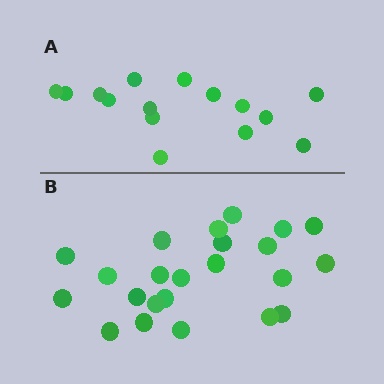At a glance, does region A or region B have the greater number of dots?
Region B (the bottom region) has more dots.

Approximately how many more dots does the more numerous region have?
Region B has roughly 8 or so more dots than region A.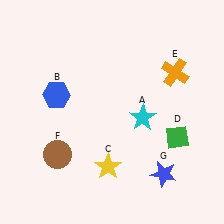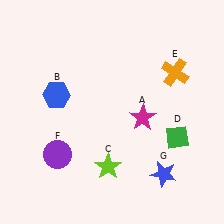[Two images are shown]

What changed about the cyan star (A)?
In Image 1, A is cyan. In Image 2, it changed to magenta.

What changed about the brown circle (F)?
In Image 1, F is brown. In Image 2, it changed to purple.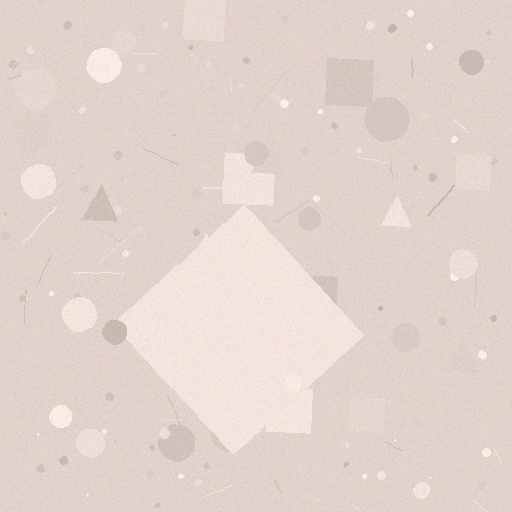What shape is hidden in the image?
A diamond is hidden in the image.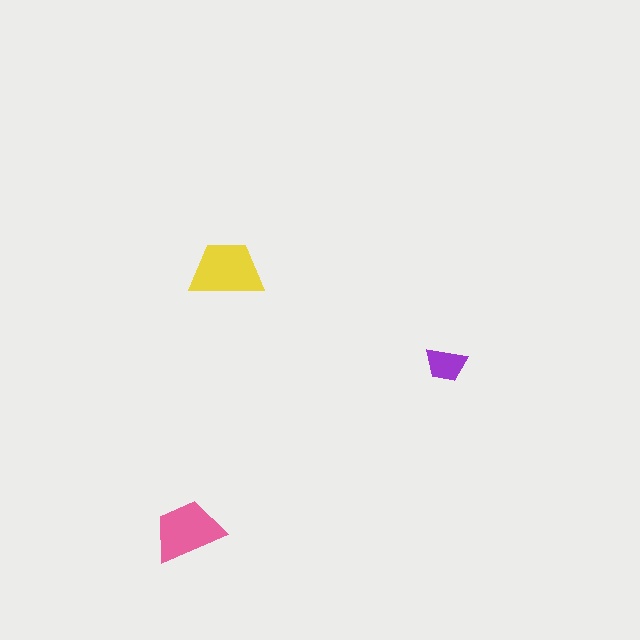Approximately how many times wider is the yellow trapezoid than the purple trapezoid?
About 2 times wider.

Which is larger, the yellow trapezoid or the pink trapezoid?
The yellow one.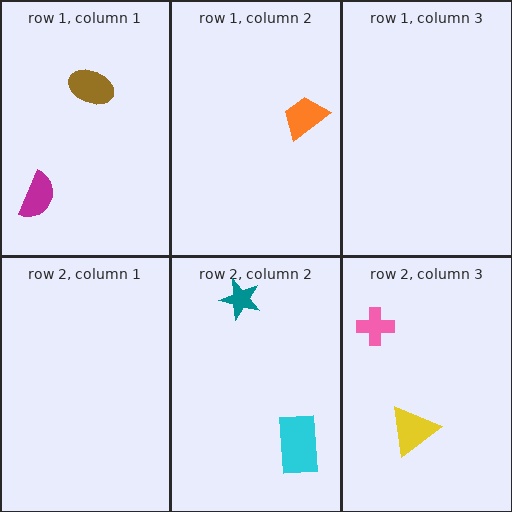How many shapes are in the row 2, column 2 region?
2.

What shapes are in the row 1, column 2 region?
The orange trapezoid.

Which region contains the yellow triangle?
The row 2, column 3 region.